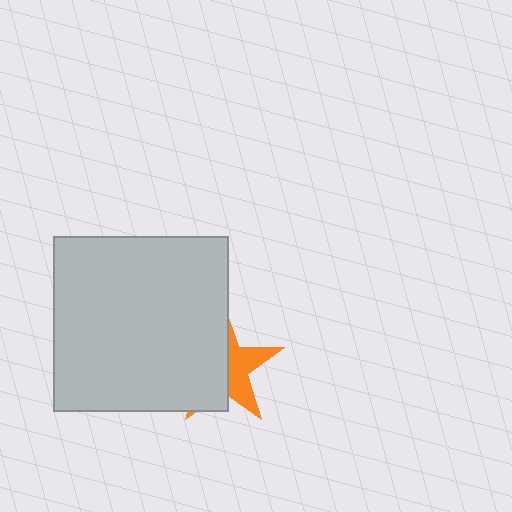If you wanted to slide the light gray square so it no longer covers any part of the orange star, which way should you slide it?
Slide it left — that is the most direct way to separate the two shapes.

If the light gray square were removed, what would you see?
You would see the complete orange star.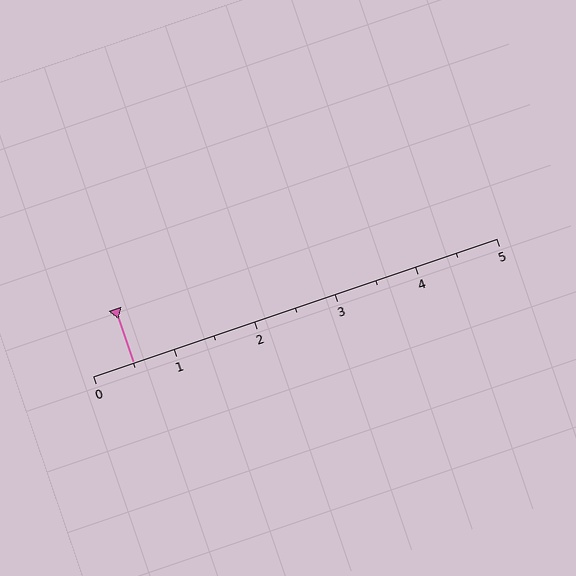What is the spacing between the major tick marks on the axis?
The major ticks are spaced 1 apart.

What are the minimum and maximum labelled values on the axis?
The axis runs from 0 to 5.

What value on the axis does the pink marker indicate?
The marker indicates approximately 0.5.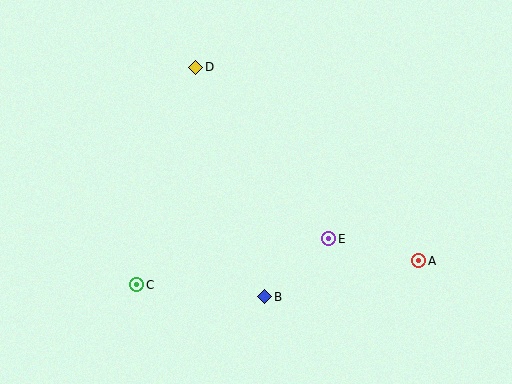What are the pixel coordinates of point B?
Point B is at (265, 297).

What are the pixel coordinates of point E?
Point E is at (329, 239).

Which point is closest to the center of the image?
Point E at (329, 239) is closest to the center.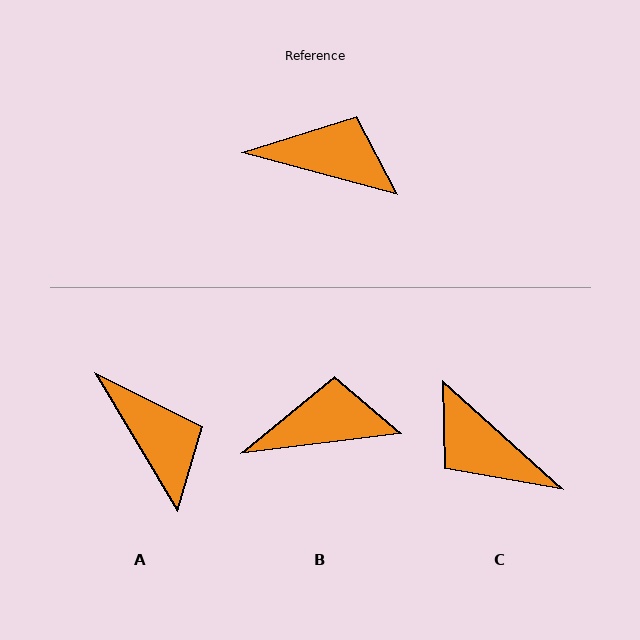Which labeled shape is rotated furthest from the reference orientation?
C, about 153 degrees away.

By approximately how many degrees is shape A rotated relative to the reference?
Approximately 44 degrees clockwise.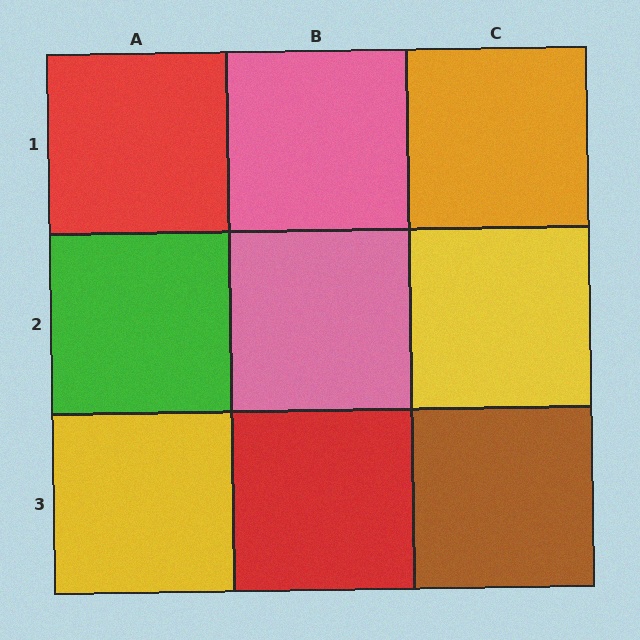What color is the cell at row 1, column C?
Orange.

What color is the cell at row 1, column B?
Pink.